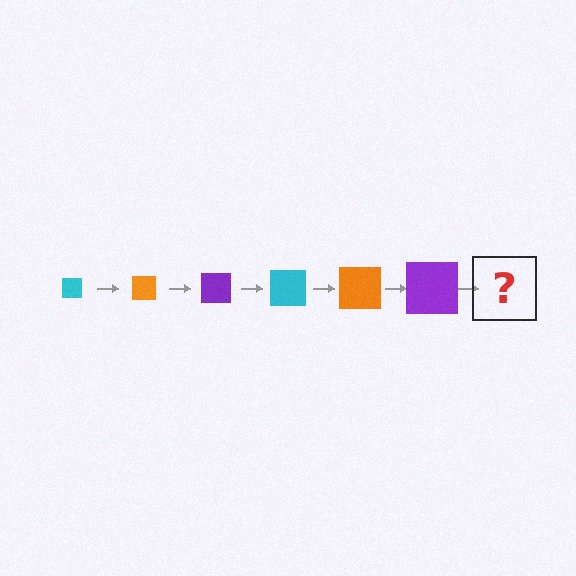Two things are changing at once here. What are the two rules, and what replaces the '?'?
The two rules are that the square grows larger each step and the color cycles through cyan, orange, and purple. The '?' should be a cyan square, larger than the previous one.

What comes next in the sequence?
The next element should be a cyan square, larger than the previous one.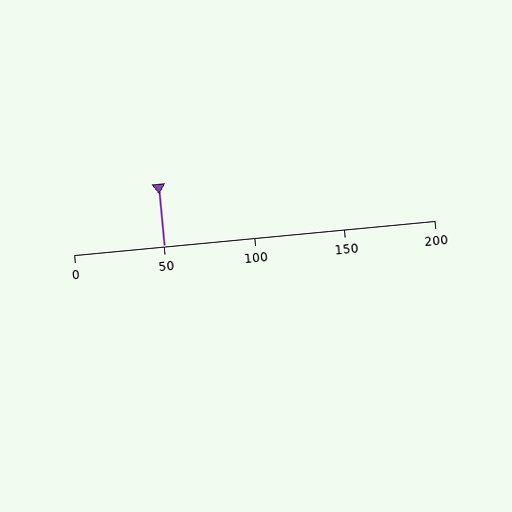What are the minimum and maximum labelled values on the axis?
The axis runs from 0 to 200.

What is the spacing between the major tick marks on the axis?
The major ticks are spaced 50 apart.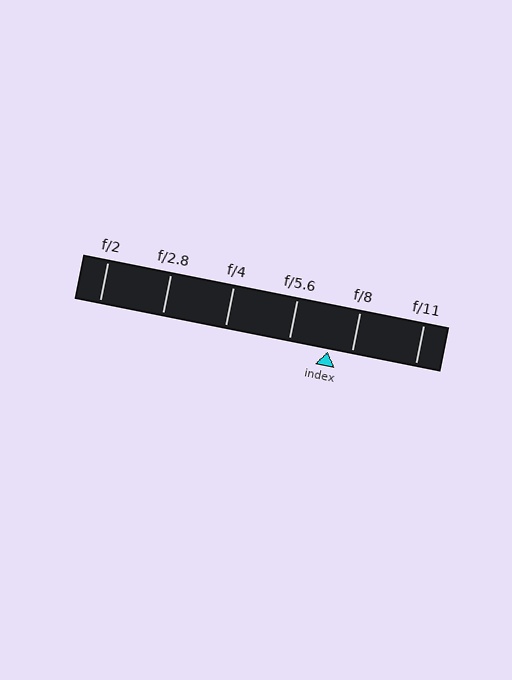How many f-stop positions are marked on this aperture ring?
There are 6 f-stop positions marked.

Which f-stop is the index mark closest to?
The index mark is closest to f/8.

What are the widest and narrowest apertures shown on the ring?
The widest aperture shown is f/2 and the narrowest is f/11.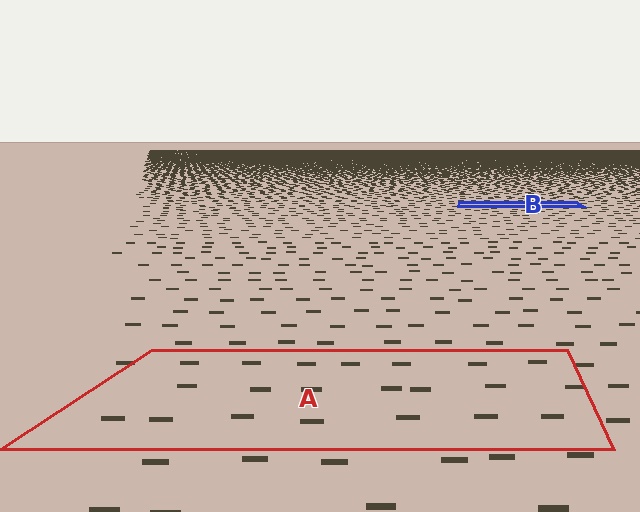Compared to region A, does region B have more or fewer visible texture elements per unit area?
Region B has more texture elements per unit area — they are packed more densely because it is farther away.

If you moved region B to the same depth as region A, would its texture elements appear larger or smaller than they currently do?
They would appear larger. At a closer depth, the same texture elements are projected at a bigger on-screen size.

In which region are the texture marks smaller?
The texture marks are smaller in region B, because it is farther away.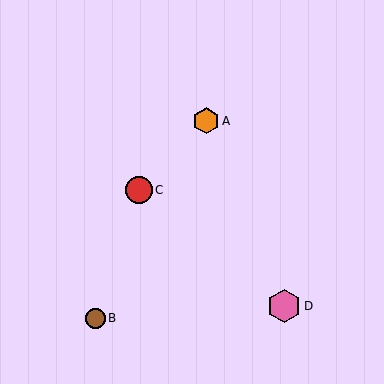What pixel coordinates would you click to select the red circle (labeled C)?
Click at (139, 190) to select the red circle C.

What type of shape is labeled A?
Shape A is an orange hexagon.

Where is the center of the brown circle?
The center of the brown circle is at (95, 318).